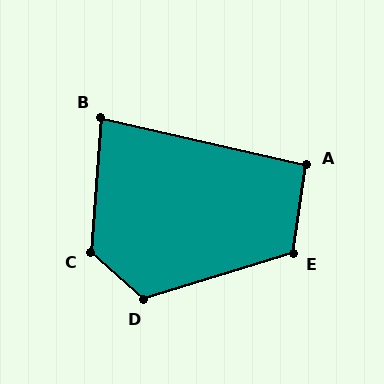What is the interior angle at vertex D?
Approximately 121 degrees (obtuse).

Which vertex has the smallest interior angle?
B, at approximately 81 degrees.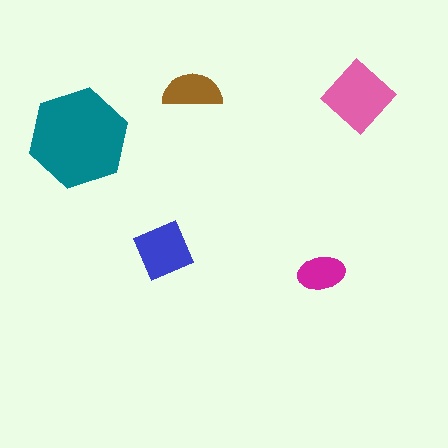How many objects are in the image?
There are 5 objects in the image.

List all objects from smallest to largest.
The magenta ellipse, the brown semicircle, the blue diamond, the pink diamond, the teal hexagon.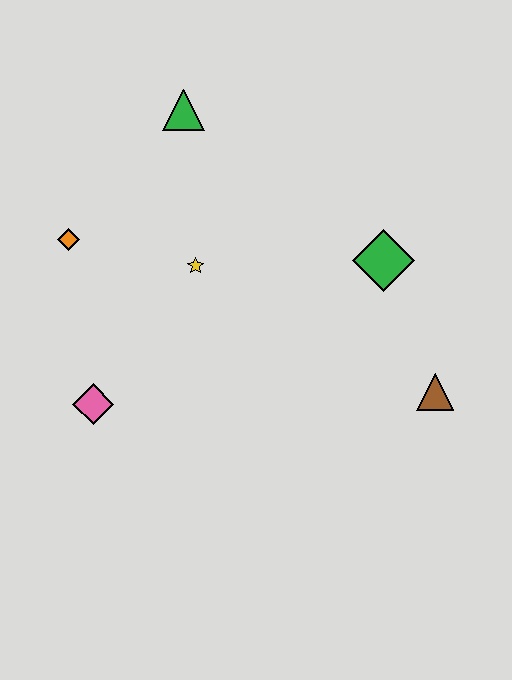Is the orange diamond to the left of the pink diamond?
Yes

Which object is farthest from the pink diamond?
The brown triangle is farthest from the pink diamond.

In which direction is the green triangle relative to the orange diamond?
The green triangle is above the orange diamond.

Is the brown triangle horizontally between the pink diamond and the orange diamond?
No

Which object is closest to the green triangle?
The yellow star is closest to the green triangle.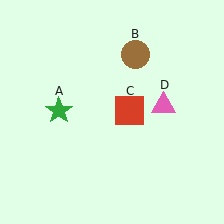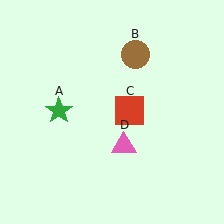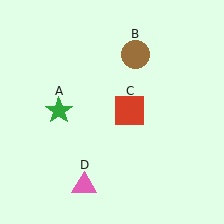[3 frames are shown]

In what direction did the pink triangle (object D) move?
The pink triangle (object D) moved down and to the left.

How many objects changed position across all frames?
1 object changed position: pink triangle (object D).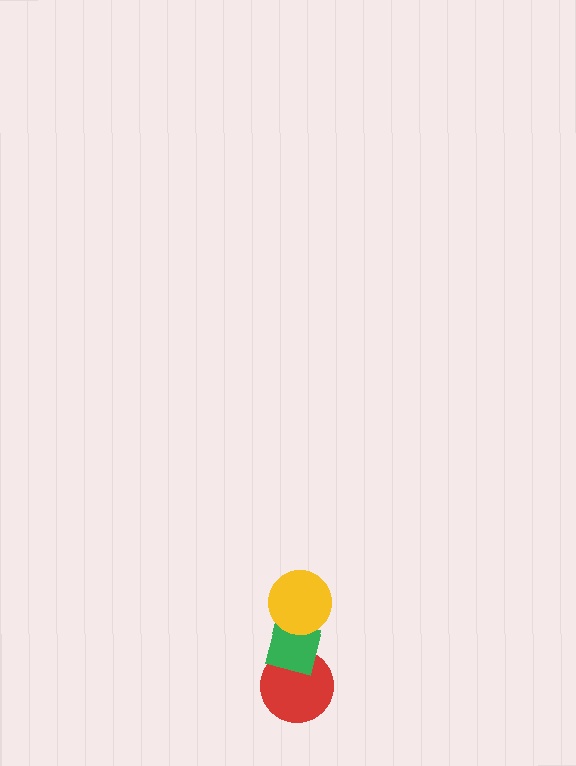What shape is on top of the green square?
The yellow circle is on top of the green square.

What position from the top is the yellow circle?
The yellow circle is 1st from the top.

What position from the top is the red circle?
The red circle is 3rd from the top.